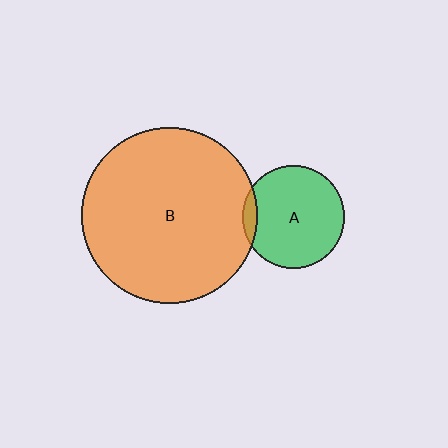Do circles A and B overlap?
Yes.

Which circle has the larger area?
Circle B (orange).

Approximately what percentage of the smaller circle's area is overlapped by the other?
Approximately 10%.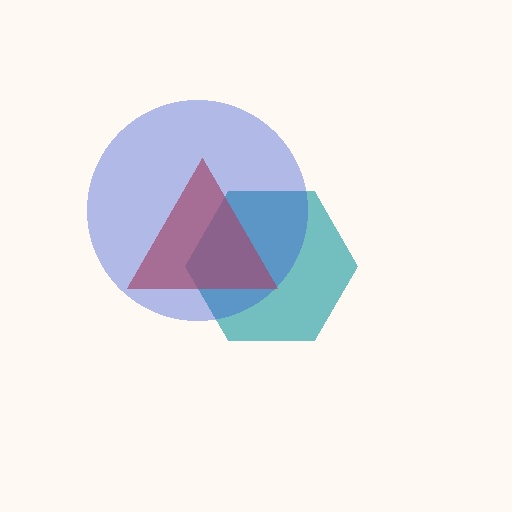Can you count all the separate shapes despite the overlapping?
Yes, there are 3 separate shapes.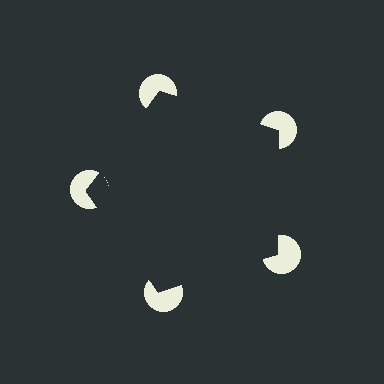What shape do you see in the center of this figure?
An illusory pentagon — its edges are inferred from the aligned wedge cuts in the pac-man discs, not physically drawn.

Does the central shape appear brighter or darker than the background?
It typically appears slightly darker than the background, even though no actual brightness change is drawn.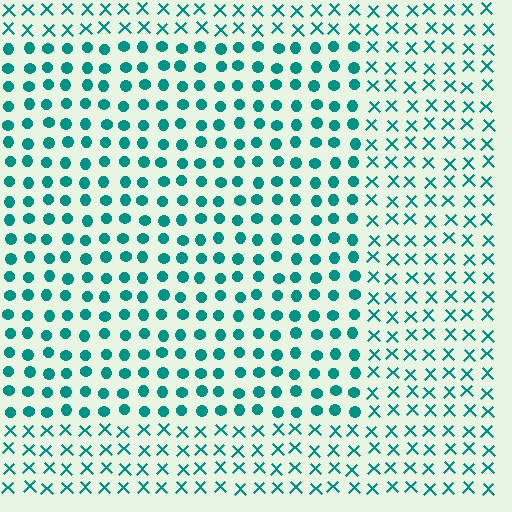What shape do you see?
I see a rectangle.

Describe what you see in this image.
The image is filled with small teal elements arranged in a uniform grid. A rectangle-shaped region contains circles, while the surrounding area contains X marks. The boundary is defined purely by the change in element shape.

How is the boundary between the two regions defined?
The boundary is defined by a change in element shape: circles inside vs. X marks outside. All elements share the same color and spacing.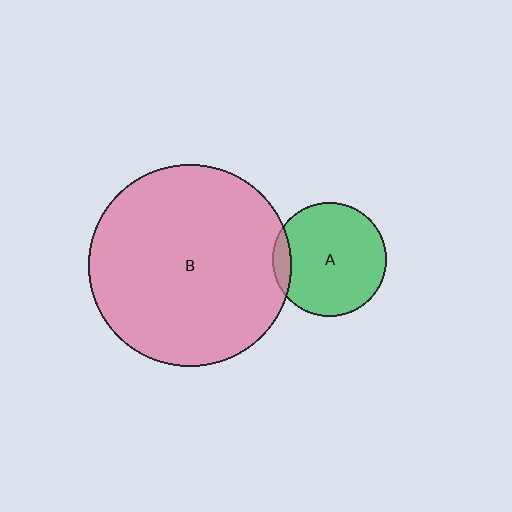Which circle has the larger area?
Circle B (pink).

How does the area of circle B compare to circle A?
Approximately 3.2 times.